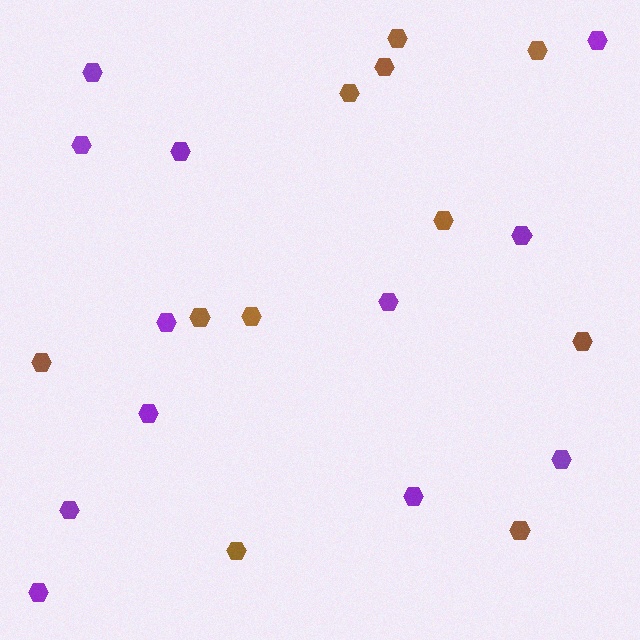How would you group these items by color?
There are 2 groups: one group of brown hexagons (11) and one group of purple hexagons (12).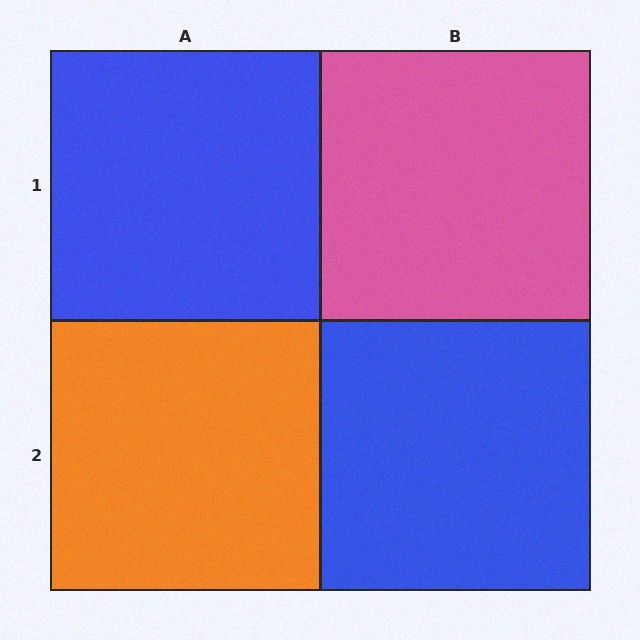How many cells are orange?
1 cell is orange.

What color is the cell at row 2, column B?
Blue.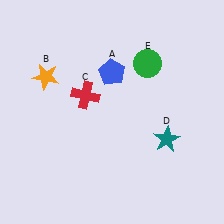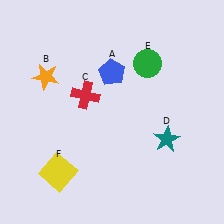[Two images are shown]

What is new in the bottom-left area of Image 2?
A yellow square (F) was added in the bottom-left area of Image 2.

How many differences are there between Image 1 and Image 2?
There is 1 difference between the two images.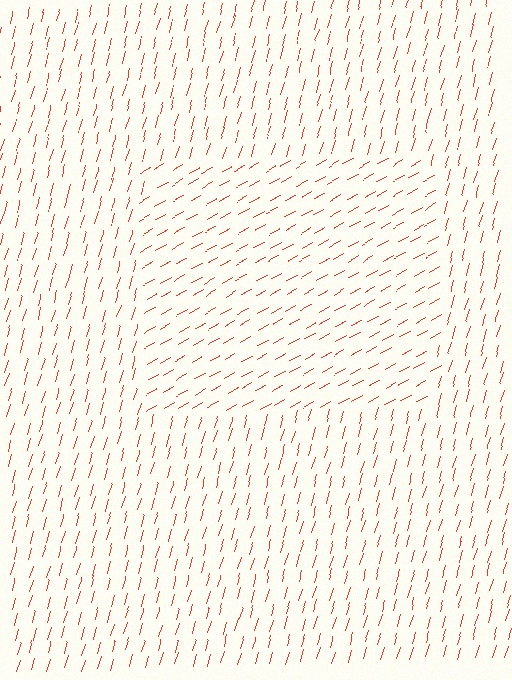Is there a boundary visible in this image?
Yes, there is a texture boundary formed by a change in line orientation.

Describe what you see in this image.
The image is filled with small red line segments. A rectangle region in the image has lines oriented differently from the surrounding lines, creating a visible texture boundary.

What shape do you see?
I see a rectangle.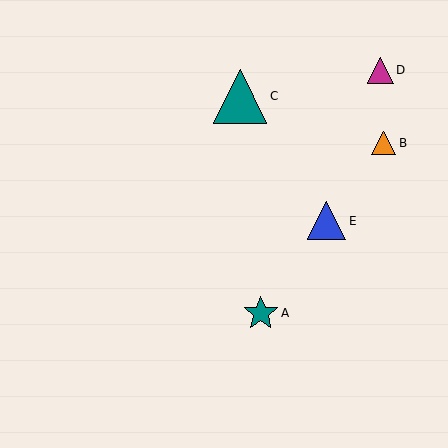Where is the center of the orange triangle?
The center of the orange triangle is at (384, 143).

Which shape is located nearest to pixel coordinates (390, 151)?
The orange triangle (labeled B) at (384, 143) is nearest to that location.